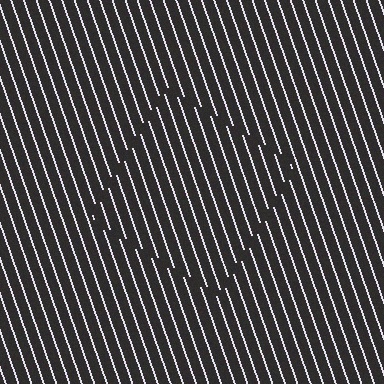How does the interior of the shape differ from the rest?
The interior of the shape contains the same grating, shifted by half a period — the contour is defined by the phase discontinuity where line-ends from the inner and outer gratings abut.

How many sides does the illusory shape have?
4 sides — the line-ends trace a square.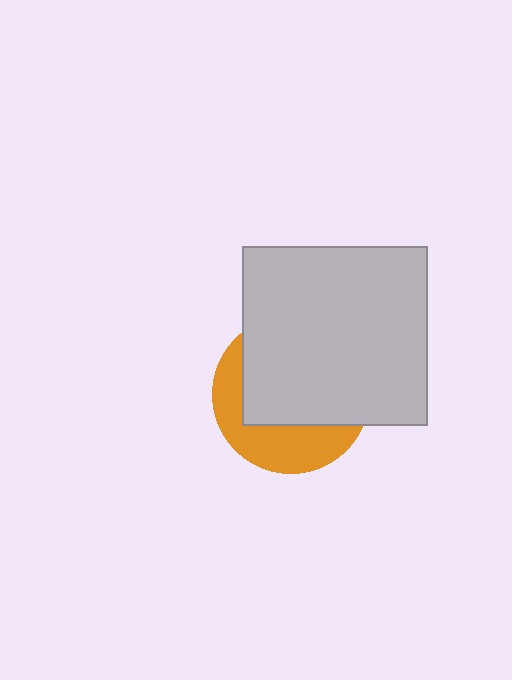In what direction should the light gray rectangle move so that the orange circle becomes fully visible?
The light gray rectangle should move up. That is the shortest direction to clear the overlap and leave the orange circle fully visible.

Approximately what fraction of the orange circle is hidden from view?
Roughly 63% of the orange circle is hidden behind the light gray rectangle.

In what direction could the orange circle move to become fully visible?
The orange circle could move down. That would shift it out from behind the light gray rectangle entirely.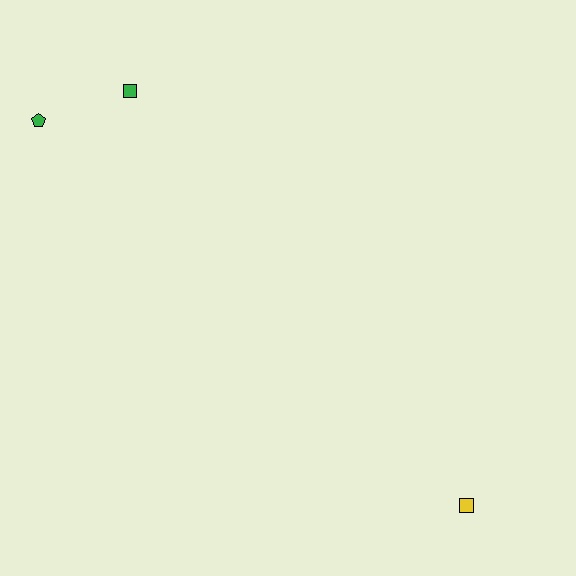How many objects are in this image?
There are 3 objects.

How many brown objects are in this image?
There are no brown objects.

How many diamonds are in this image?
There are no diamonds.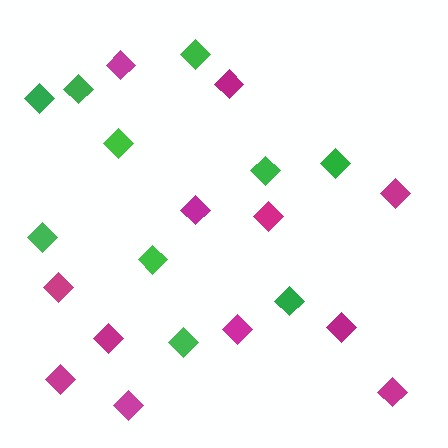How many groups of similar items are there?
There are 2 groups: one group of magenta diamonds (12) and one group of green diamonds (10).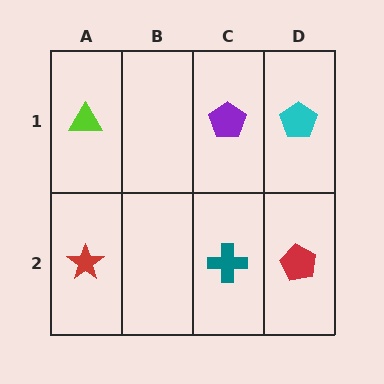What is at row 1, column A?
A lime triangle.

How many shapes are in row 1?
3 shapes.